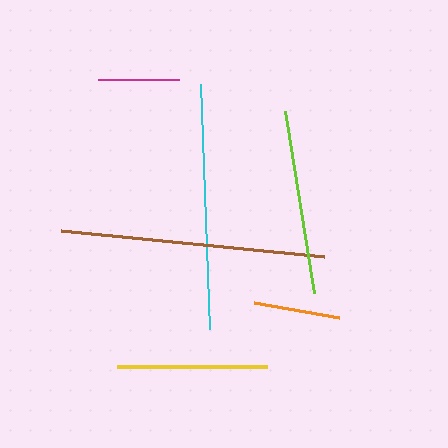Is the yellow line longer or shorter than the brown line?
The brown line is longer than the yellow line.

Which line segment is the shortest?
The magenta line is the shortest at approximately 81 pixels.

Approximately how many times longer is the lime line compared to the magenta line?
The lime line is approximately 2.3 times the length of the magenta line.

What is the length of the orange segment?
The orange segment is approximately 87 pixels long.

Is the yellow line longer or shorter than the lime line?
The lime line is longer than the yellow line.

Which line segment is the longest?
The brown line is the longest at approximately 264 pixels.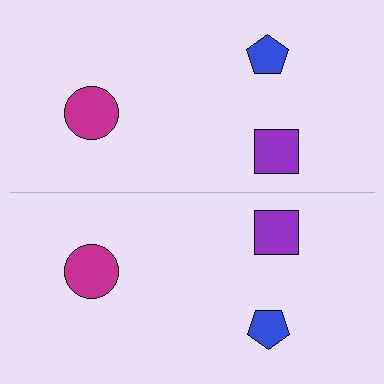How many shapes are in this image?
There are 6 shapes in this image.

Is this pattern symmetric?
Yes, this pattern has bilateral (reflection) symmetry.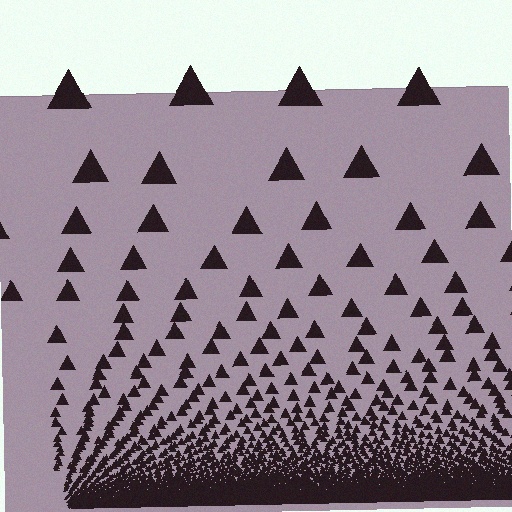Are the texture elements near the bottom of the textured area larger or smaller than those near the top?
Smaller. The gradient is inverted — elements near the bottom are smaller and denser.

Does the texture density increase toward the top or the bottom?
Density increases toward the bottom.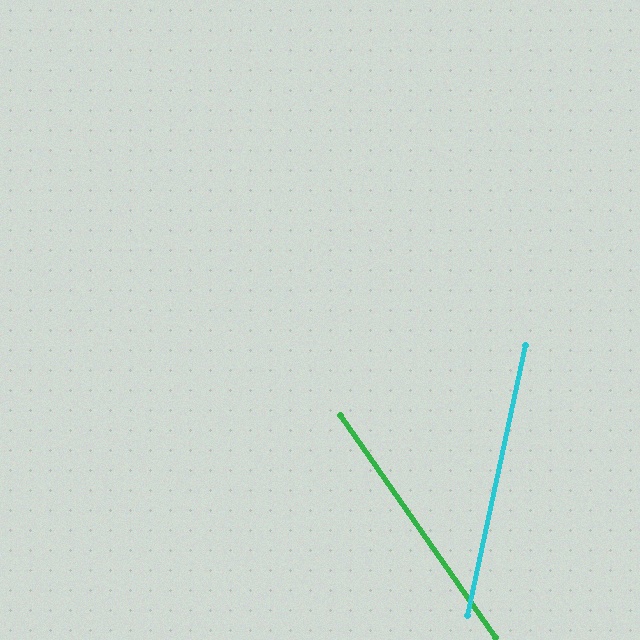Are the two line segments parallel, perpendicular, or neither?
Neither parallel nor perpendicular — they differ by about 47°.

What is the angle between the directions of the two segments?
Approximately 47 degrees.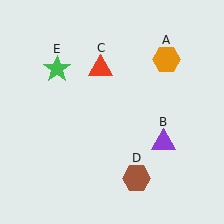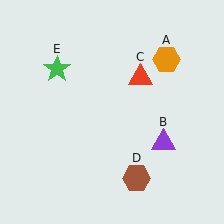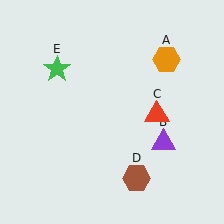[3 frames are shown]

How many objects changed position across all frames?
1 object changed position: red triangle (object C).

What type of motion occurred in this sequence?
The red triangle (object C) rotated clockwise around the center of the scene.